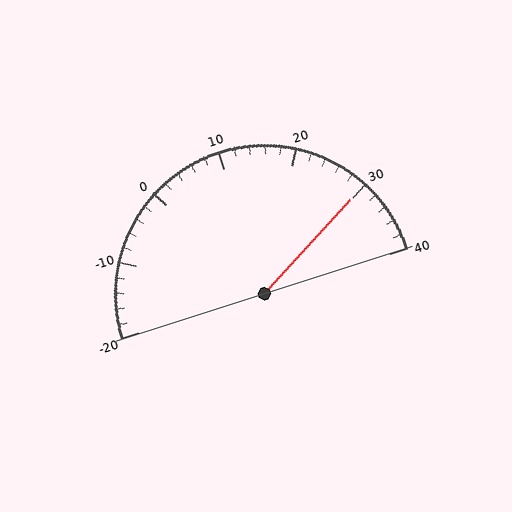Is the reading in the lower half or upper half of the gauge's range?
The reading is in the upper half of the range (-20 to 40).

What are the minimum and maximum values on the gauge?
The gauge ranges from -20 to 40.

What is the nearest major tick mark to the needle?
The nearest major tick mark is 30.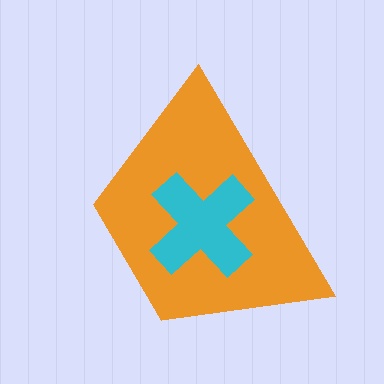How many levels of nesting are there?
2.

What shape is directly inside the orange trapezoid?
The cyan cross.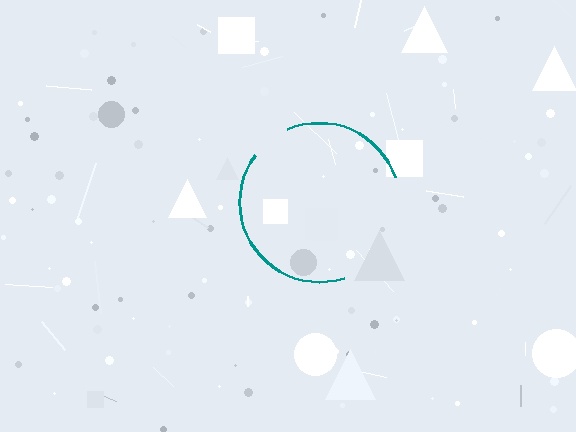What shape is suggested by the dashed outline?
The dashed outline suggests a circle.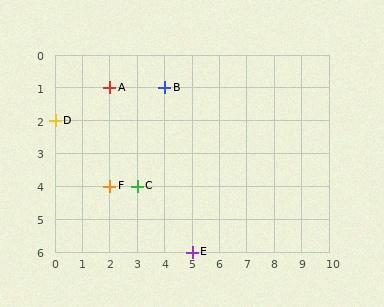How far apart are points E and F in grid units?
Points E and F are 3 columns and 2 rows apart (about 3.6 grid units diagonally).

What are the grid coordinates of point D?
Point D is at grid coordinates (0, 2).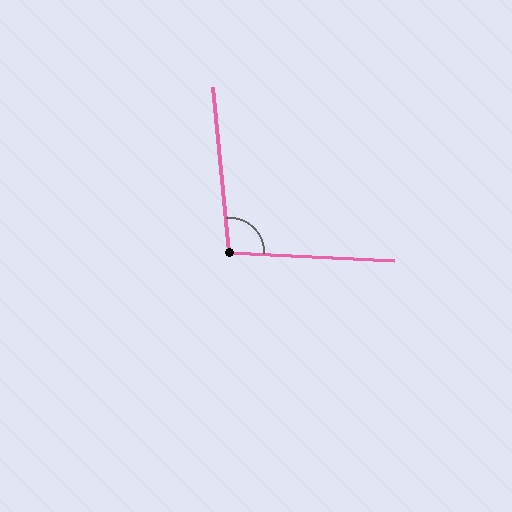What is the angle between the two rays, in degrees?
Approximately 98 degrees.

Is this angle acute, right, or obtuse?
It is obtuse.